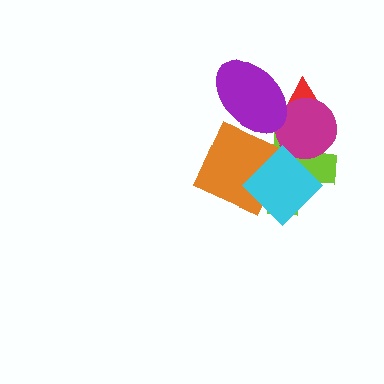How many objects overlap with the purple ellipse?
4 objects overlap with the purple ellipse.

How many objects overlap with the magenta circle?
4 objects overlap with the magenta circle.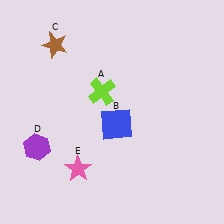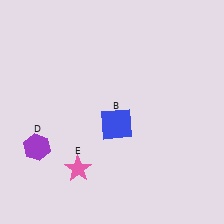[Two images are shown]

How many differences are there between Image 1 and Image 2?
There are 2 differences between the two images.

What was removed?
The brown star (C), the lime cross (A) were removed in Image 2.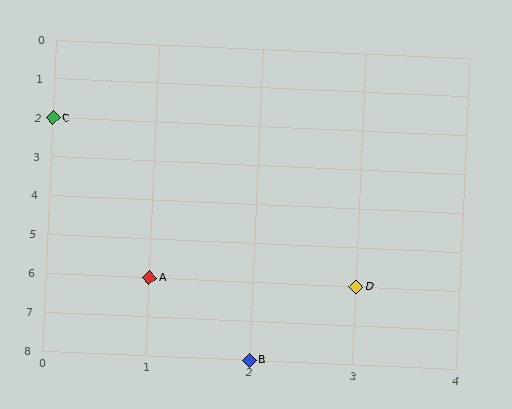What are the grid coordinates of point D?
Point D is at grid coordinates (3, 6).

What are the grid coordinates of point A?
Point A is at grid coordinates (1, 6).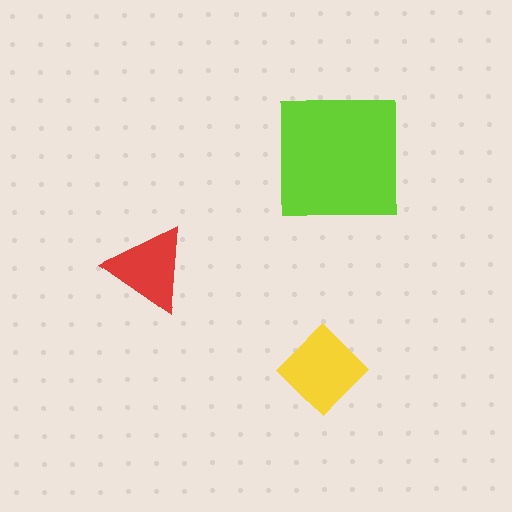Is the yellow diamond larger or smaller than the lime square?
Smaller.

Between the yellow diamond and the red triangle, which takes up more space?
The yellow diamond.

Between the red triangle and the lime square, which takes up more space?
The lime square.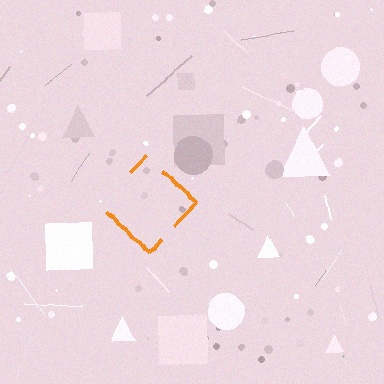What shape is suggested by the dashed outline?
The dashed outline suggests a diamond.